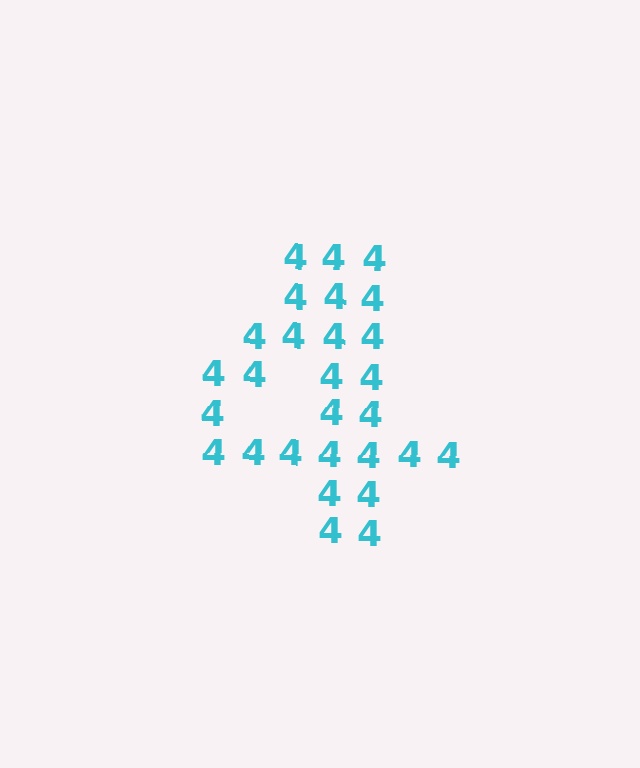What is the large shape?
The large shape is the digit 4.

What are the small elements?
The small elements are digit 4's.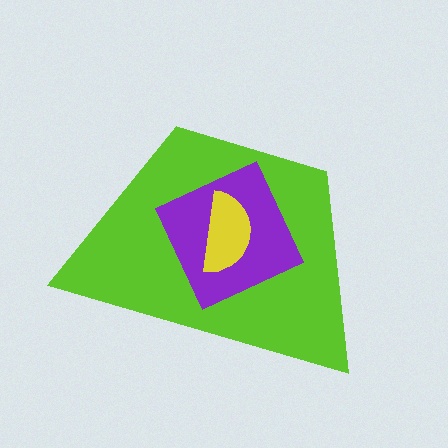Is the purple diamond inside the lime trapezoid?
Yes.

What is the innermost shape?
The yellow semicircle.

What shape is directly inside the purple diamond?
The yellow semicircle.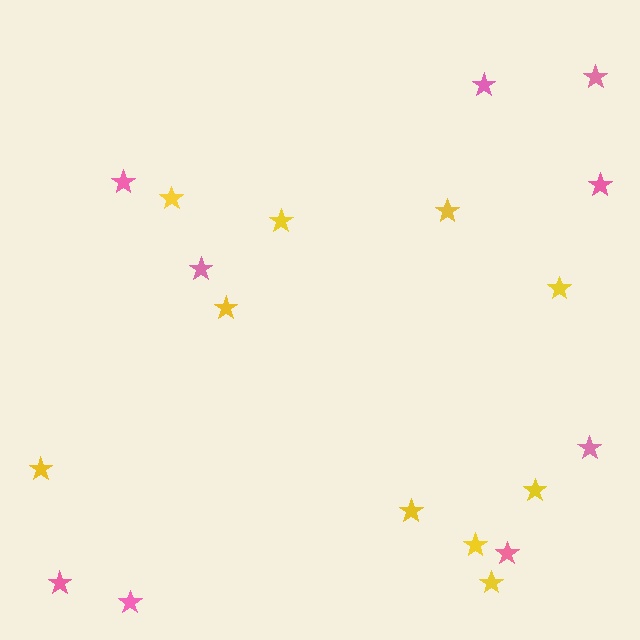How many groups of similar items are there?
There are 2 groups: one group of yellow stars (10) and one group of pink stars (9).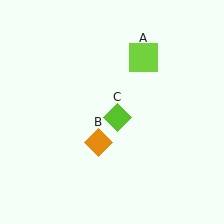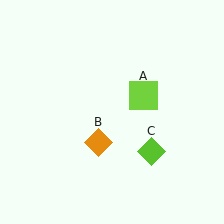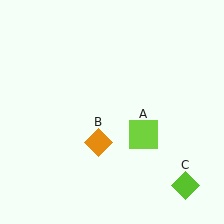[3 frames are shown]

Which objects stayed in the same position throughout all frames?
Orange diamond (object B) remained stationary.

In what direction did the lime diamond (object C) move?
The lime diamond (object C) moved down and to the right.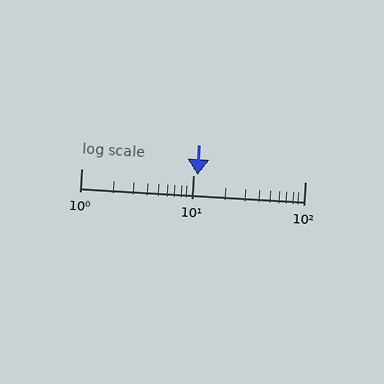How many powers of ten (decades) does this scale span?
The scale spans 2 decades, from 1 to 100.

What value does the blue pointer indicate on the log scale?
The pointer indicates approximately 11.